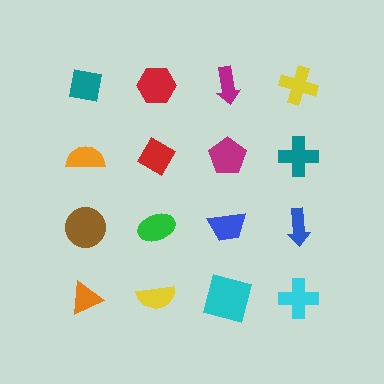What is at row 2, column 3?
A magenta pentagon.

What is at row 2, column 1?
An orange semicircle.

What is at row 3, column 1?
A brown circle.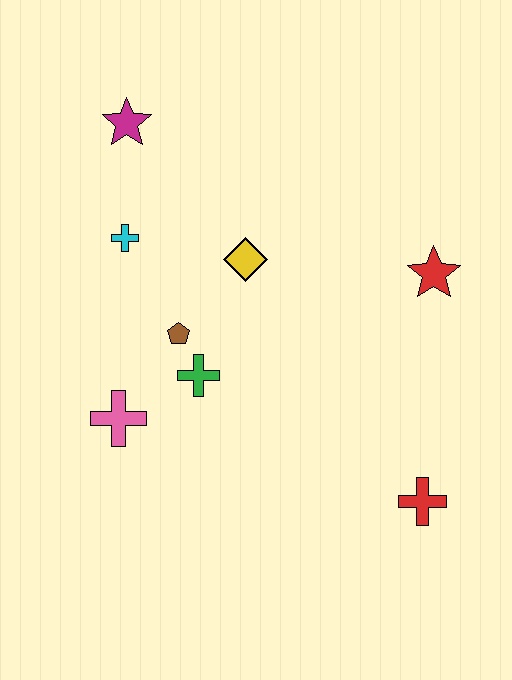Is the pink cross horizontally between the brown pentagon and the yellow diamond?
No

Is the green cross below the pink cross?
No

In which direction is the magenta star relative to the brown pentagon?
The magenta star is above the brown pentagon.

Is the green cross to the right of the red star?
No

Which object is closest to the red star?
The yellow diamond is closest to the red star.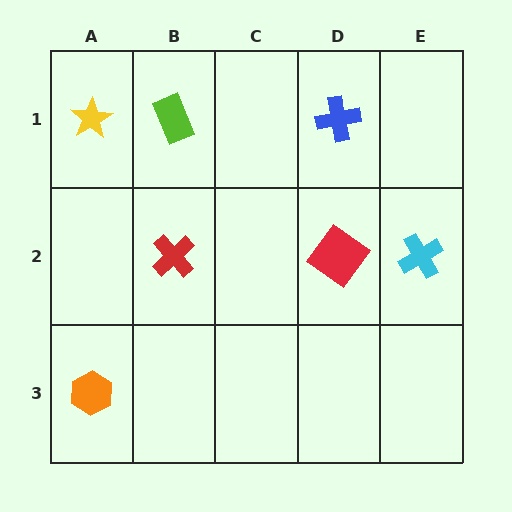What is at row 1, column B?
A lime rectangle.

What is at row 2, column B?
A red cross.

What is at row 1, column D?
A blue cross.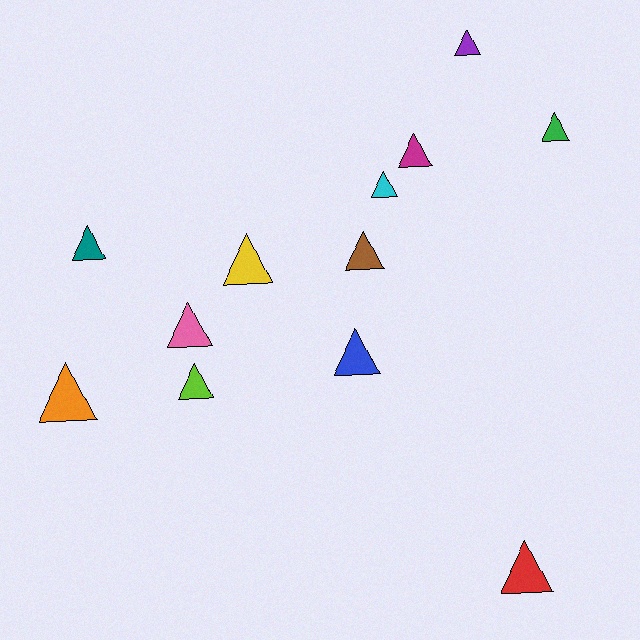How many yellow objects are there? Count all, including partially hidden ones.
There is 1 yellow object.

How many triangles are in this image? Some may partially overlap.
There are 12 triangles.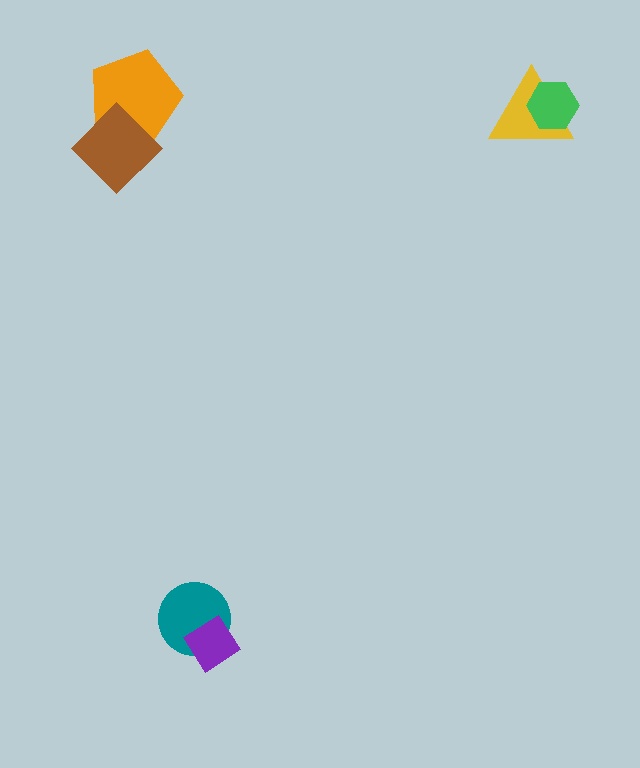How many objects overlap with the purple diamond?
1 object overlaps with the purple diamond.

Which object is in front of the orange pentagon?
The brown diamond is in front of the orange pentagon.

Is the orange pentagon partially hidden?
Yes, it is partially covered by another shape.